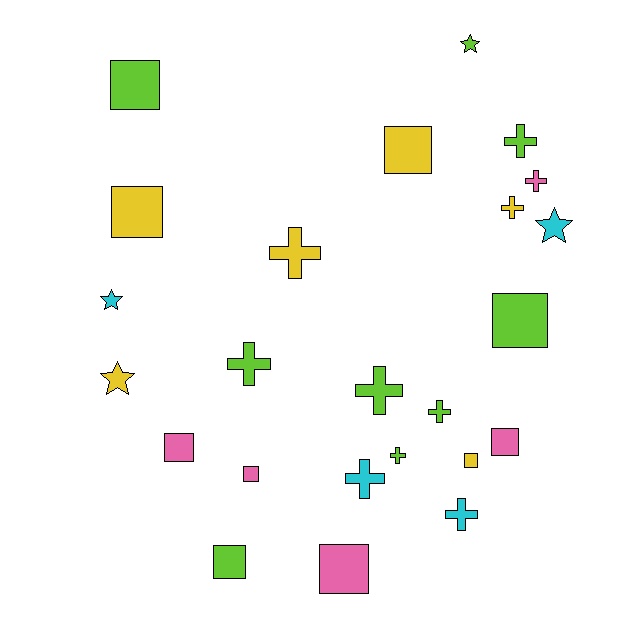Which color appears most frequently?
Lime, with 9 objects.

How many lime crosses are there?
There are 5 lime crosses.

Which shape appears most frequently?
Square, with 10 objects.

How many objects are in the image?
There are 24 objects.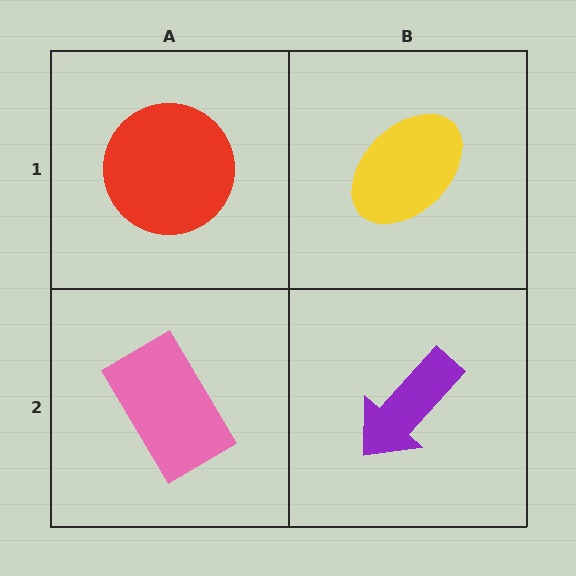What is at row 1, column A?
A red circle.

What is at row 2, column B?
A purple arrow.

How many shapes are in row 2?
2 shapes.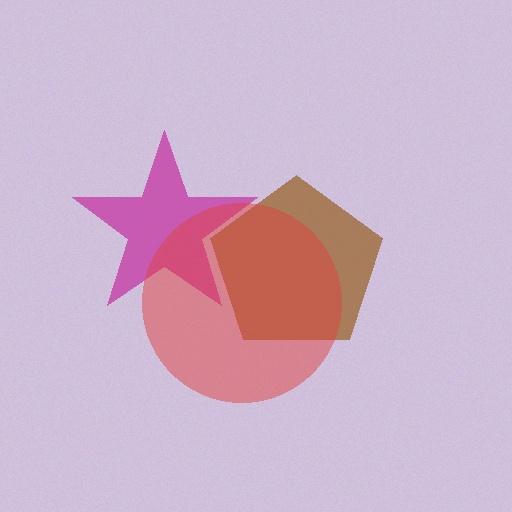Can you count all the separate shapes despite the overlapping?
Yes, there are 3 separate shapes.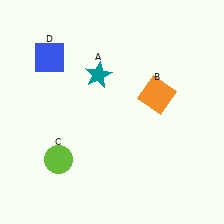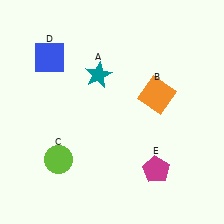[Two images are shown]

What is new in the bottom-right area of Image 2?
A magenta pentagon (E) was added in the bottom-right area of Image 2.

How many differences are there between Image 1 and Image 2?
There is 1 difference between the two images.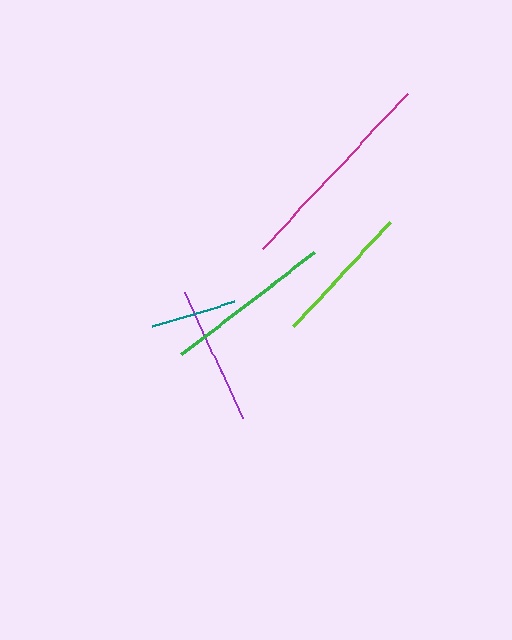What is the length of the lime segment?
The lime segment is approximately 142 pixels long.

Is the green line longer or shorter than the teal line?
The green line is longer than the teal line.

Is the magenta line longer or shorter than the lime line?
The magenta line is longer than the lime line.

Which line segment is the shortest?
The teal line is the shortest at approximately 86 pixels.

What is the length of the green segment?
The green segment is approximately 168 pixels long.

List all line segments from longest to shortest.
From longest to shortest: magenta, green, lime, purple, teal.